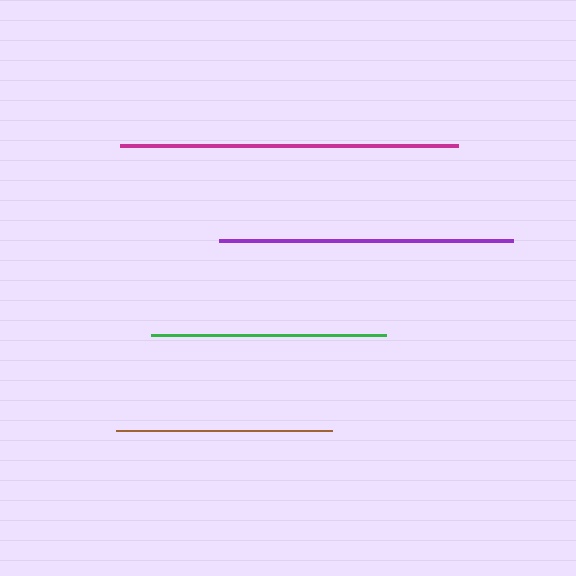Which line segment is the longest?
The magenta line is the longest at approximately 339 pixels.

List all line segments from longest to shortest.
From longest to shortest: magenta, purple, green, brown.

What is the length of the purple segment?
The purple segment is approximately 294 pixels long.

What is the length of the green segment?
The green segment is approximately 235 pixels long.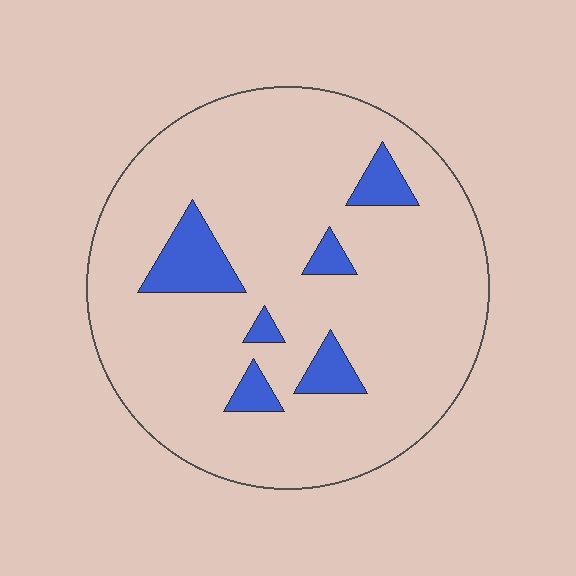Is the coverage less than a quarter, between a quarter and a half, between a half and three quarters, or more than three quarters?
Less than a quarter.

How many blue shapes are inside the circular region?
6.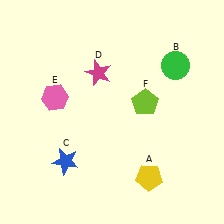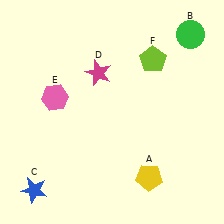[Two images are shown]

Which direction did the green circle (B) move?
The green circle (B) moved up.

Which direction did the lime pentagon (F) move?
The lime pentagon (F) moved up.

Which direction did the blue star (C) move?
The blue star (C) moved left.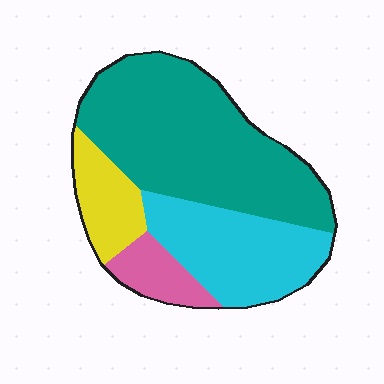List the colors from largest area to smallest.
From largest to smallest: teal, cyan, yellow, pink.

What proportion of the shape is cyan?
Cyan covers 27% of the shape.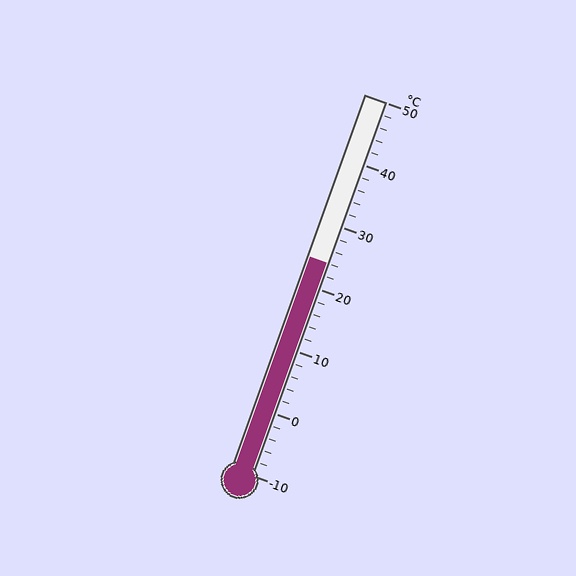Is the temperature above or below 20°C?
The temperature is above 20°C.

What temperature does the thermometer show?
The thermometer shows approximately 24°C.